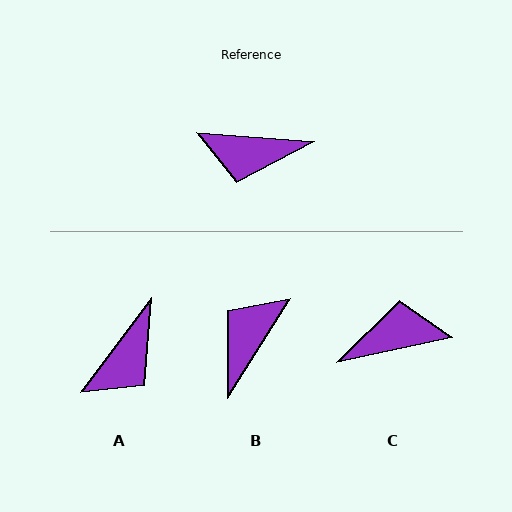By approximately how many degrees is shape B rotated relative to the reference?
Approximately 118 degrees clockwise.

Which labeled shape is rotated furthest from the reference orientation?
C, about 163 degrees away.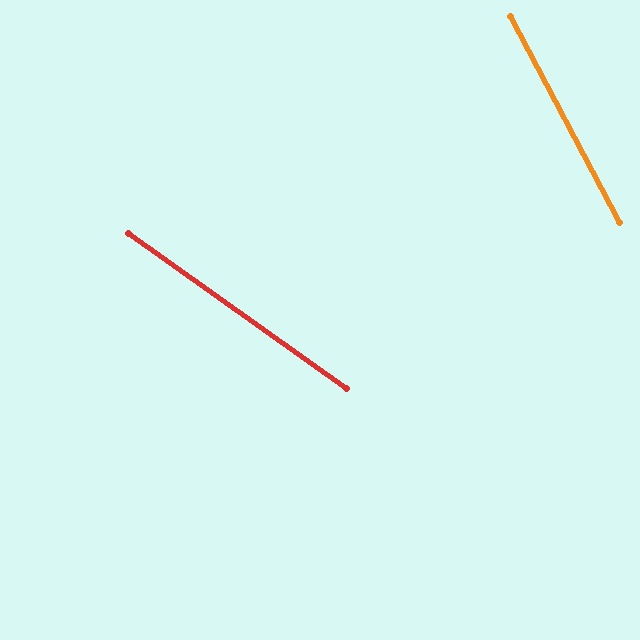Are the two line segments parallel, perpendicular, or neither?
Neither parallel nor perpendicular — they differ by about 27°.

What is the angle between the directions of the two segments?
Approximately 27 degrees.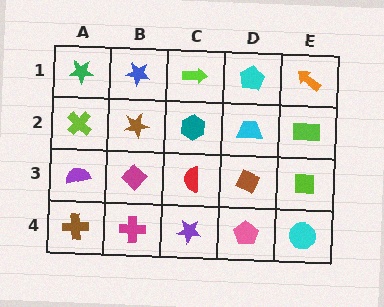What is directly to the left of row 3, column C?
A magenta diamond.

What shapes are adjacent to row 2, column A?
A green star (row 1, column A), a purple semicircle (row 3, column A), a brown star (row 2, column B).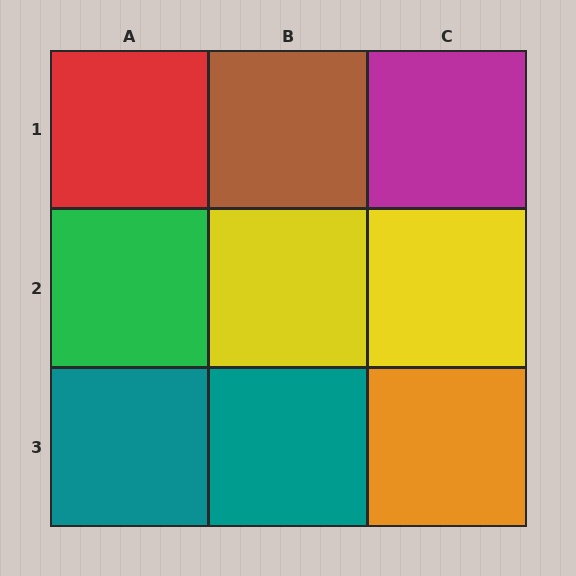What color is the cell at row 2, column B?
Yellow.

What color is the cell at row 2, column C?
Yellow.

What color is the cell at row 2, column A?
Green.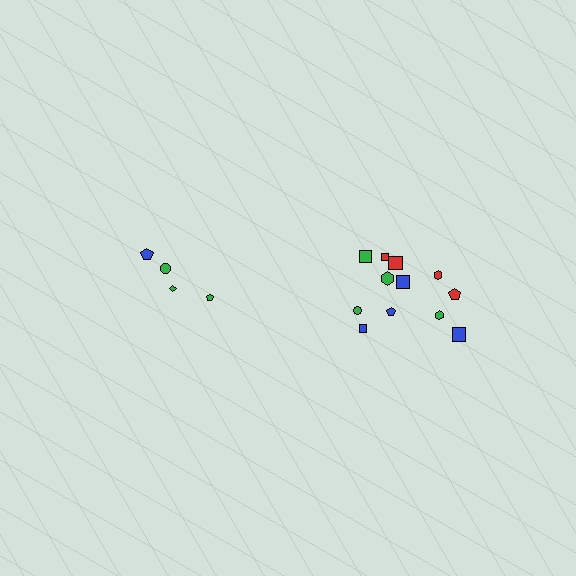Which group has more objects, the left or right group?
The right group.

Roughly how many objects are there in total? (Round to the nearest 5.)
Roughly 15 objects in total.